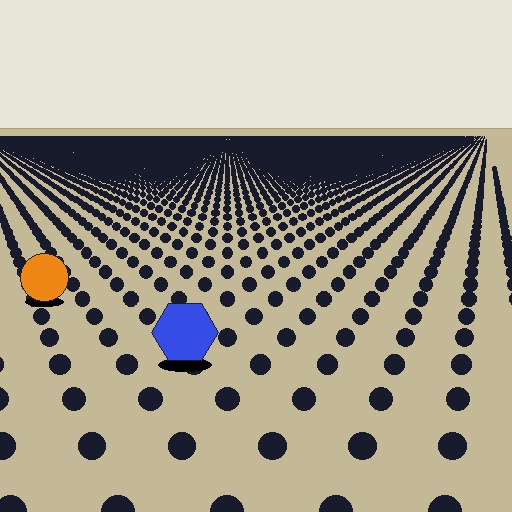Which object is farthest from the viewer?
The orange circle is farthest from the viewer. It appears smaller and the ground texture around it is denser.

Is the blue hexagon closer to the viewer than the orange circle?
Yes. The blue hexagon is closer — you can tell from the texture gradient: the ground texture is coarser near it.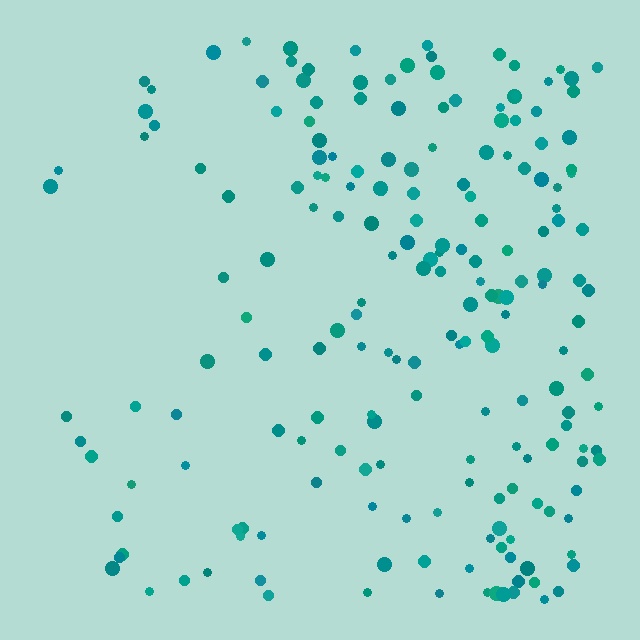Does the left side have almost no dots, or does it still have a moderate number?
Still a moderate number, just noticeably fewer than the right.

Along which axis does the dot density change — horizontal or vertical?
Horizontal.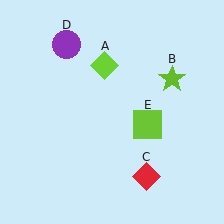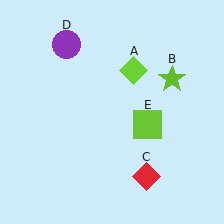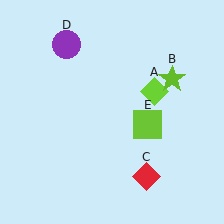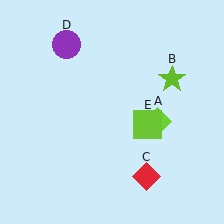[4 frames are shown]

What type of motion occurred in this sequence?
The lime diamond (object A) rotated clockwise around the center of the scene.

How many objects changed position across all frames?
1 object changed position: lime diamond (object A).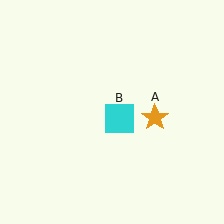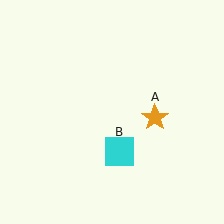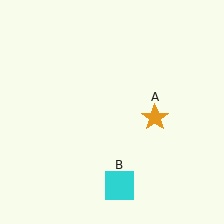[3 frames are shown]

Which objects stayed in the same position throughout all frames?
Orange star (object A) remained stationary.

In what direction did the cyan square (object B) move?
The cyan square (object B) moved down.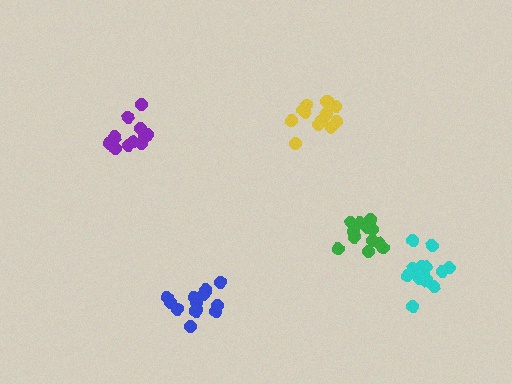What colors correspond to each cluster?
The clusters are colored: green, blue, yellow, purple, cyan.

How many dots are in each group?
Group 1: 12 dots, Group 2: 13 dots, Group 3: 12 dots, Group 4: 11 dots, Group 5: 14 dots (62 total).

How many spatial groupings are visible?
There are 5 spatial groupings.